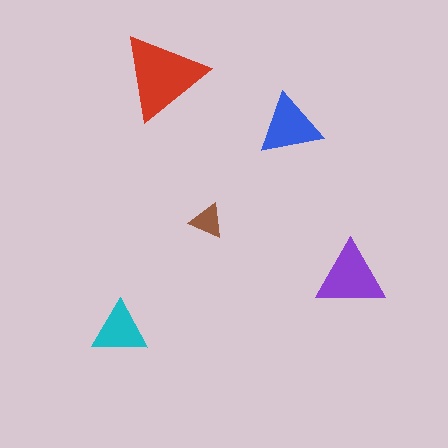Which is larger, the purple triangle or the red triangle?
The red one.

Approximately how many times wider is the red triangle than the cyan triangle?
About 1.5 times wider.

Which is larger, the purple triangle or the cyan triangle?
The purple one.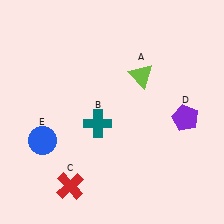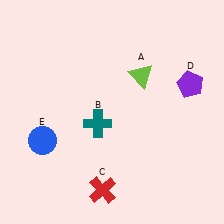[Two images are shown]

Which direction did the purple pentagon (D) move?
The purple pentagon (D) moved up.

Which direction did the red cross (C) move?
The red cross (C) moved right.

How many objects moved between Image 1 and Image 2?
2 objects moved between the two images.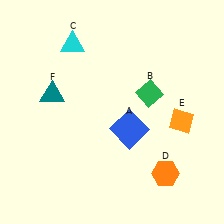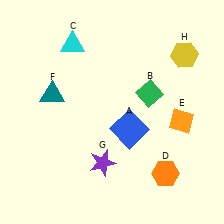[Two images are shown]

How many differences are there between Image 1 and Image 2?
There are 2 differences between the two images.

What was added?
A purple star (G), a yellow hexagon (H) were added in Image 2.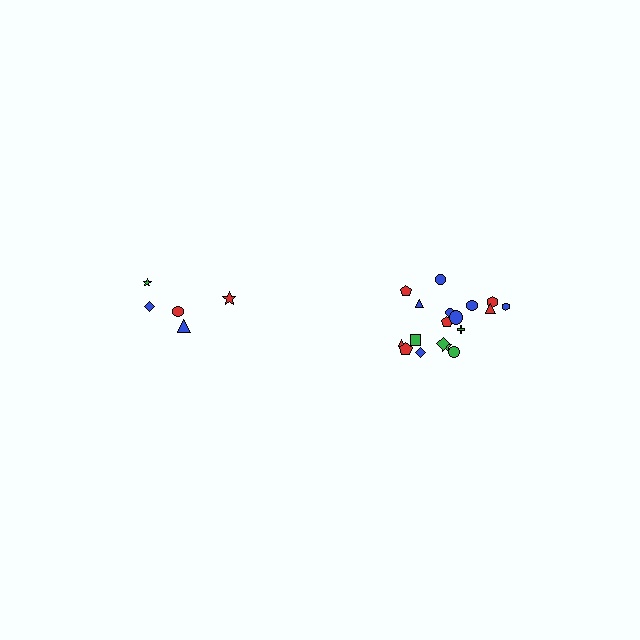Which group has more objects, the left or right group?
The right group.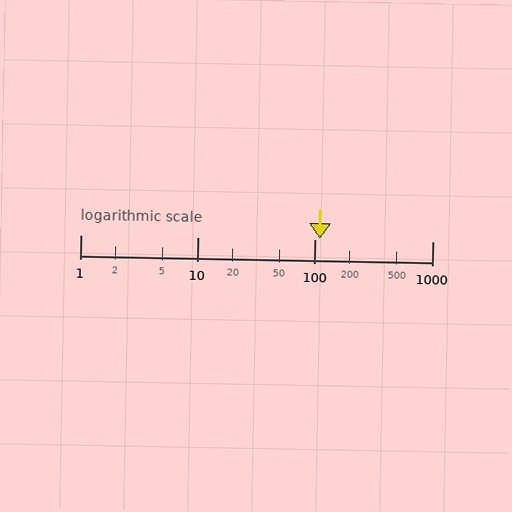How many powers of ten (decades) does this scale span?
The scale spans 3 decades, from 1 to 1000.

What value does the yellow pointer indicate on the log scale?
The pointer indicates approximately 110.